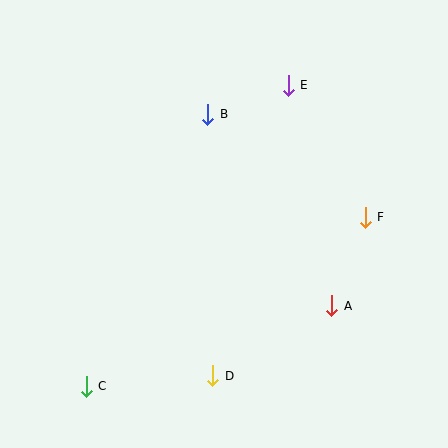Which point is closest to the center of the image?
Point B at (208, 114) is closest to the center.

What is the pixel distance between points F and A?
The distance between F and A is 94 pixels.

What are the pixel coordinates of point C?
Point C is at (86, 386).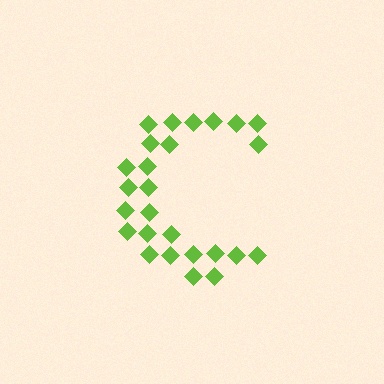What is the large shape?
The large shape is the letter C.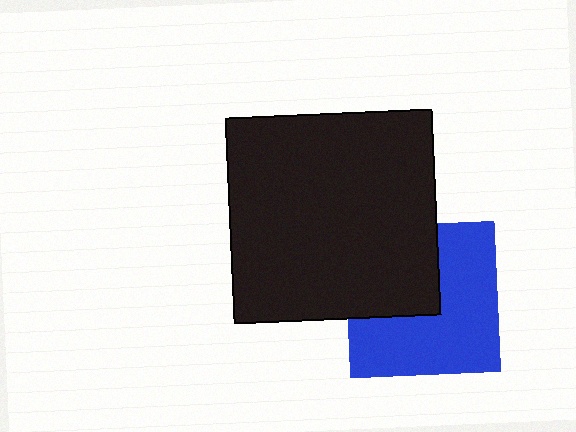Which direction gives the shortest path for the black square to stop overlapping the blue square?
Moving toward the upper-left gives the shortest separation.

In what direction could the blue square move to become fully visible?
The blue square could move toward the lower-right. That would shift it out from behind the black square entirely.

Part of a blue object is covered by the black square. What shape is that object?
It is a square.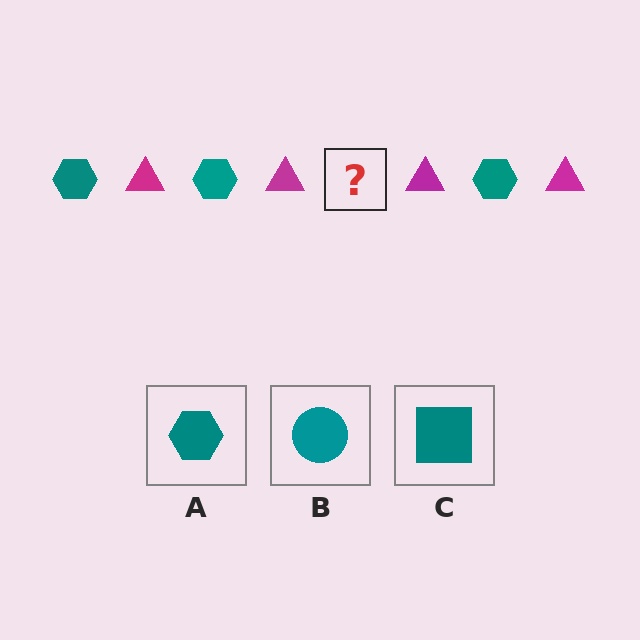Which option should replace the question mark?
Option A.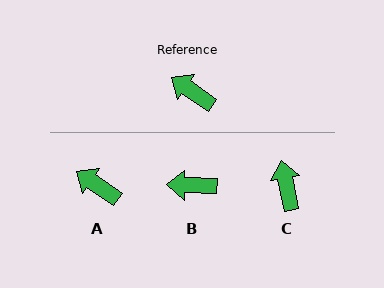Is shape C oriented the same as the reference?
No, it is off by about 44 degrees.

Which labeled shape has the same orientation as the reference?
A.